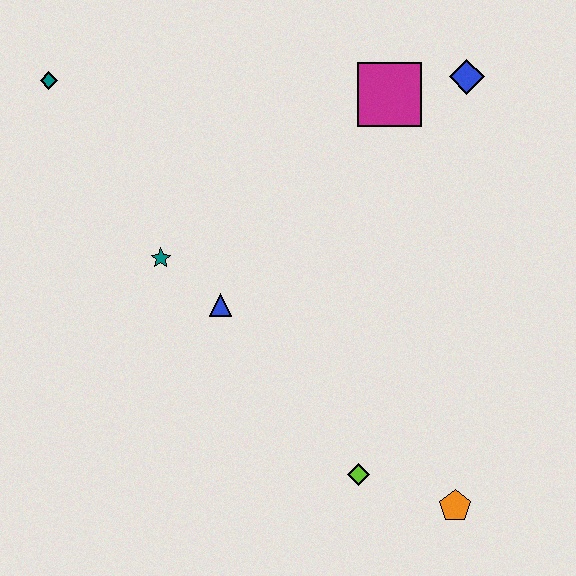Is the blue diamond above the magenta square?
Yes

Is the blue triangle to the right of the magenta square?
No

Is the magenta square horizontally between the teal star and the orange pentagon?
Yes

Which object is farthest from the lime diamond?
The teal diamond is farthest from the lime diamond.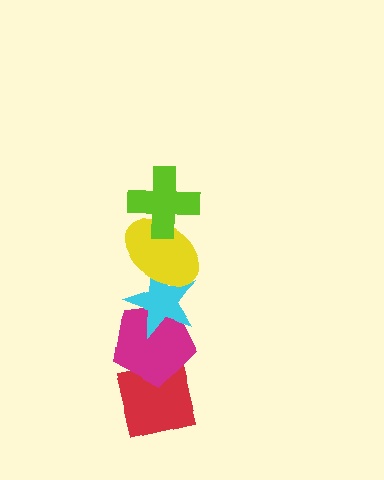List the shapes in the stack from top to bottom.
From top to bottom: the lime cross, the yellow ellipse, the cyan star, the magenta pentagon, the red square.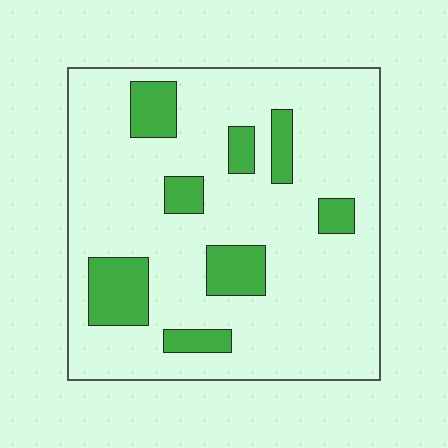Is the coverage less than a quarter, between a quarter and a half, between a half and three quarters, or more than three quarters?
Less than a quarter.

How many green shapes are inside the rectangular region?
8.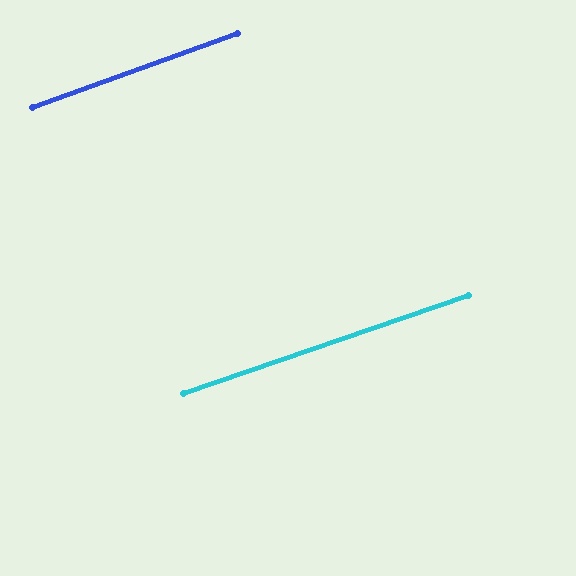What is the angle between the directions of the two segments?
Approximately 1 degree.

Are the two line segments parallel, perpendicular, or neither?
Parallel — their directions differ by only 0.8°.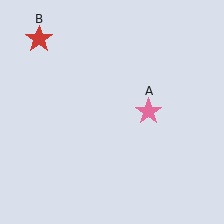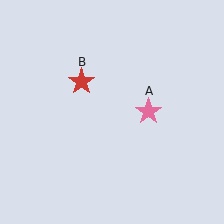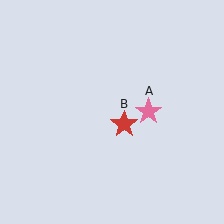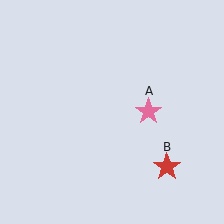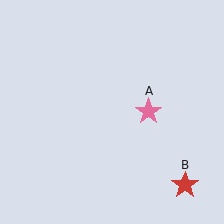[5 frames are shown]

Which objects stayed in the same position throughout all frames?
Pink star (object A) remained stationary.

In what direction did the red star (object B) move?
The red star (object B) moved down and to the right.